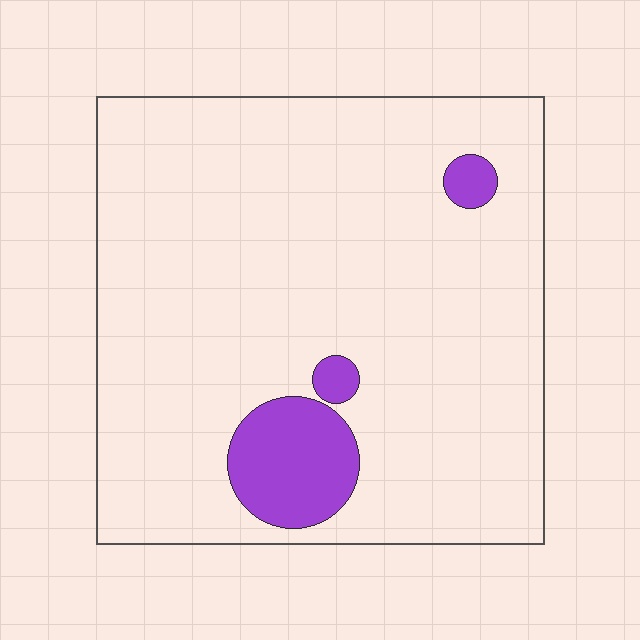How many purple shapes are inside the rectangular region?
3.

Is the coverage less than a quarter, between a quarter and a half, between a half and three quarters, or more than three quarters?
Less than a quarter.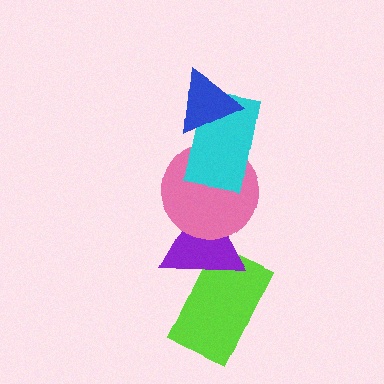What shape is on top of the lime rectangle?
The purple triangle is on top of the lime rectangle.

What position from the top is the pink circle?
The pink circle is 3rd from the top.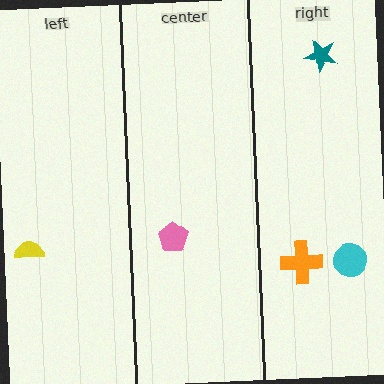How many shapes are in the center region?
1.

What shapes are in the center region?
The pink pentagon.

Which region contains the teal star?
The right region.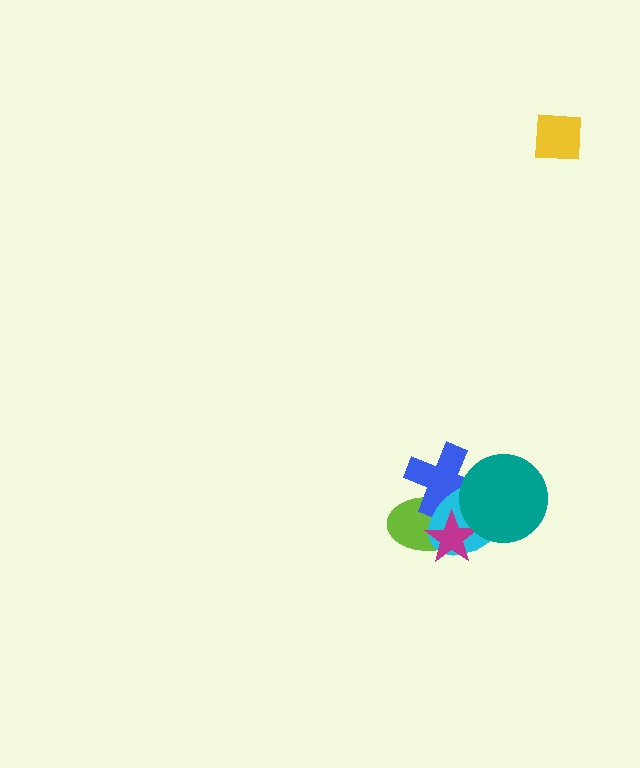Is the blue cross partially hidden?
Yes, it is partially covered by another shape.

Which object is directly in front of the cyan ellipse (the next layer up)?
The magenta star is directly in front of the cyan ellipse.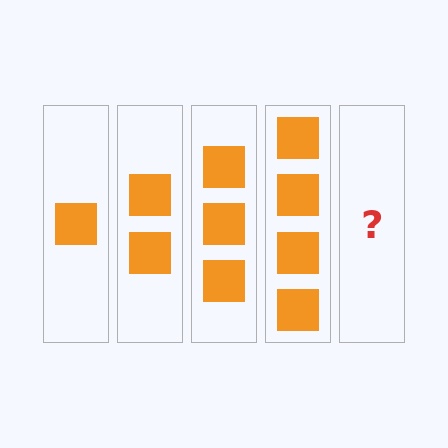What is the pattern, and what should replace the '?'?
The pattern is that each step adds one more square. The '?' should be 5 squares.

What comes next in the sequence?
The next element should be 5 squares.